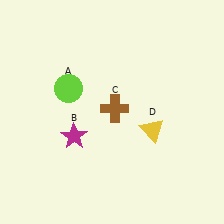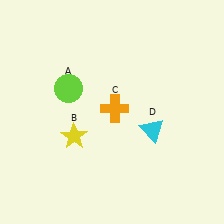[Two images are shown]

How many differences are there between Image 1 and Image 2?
There are 3 differences between the two images.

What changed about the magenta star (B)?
In Image 1, B is magenta. In Image 2, it changed to yellow.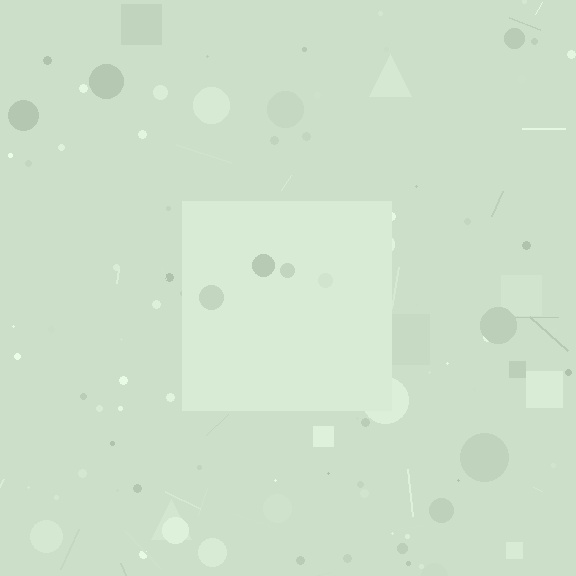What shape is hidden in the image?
A square is hidden in the image.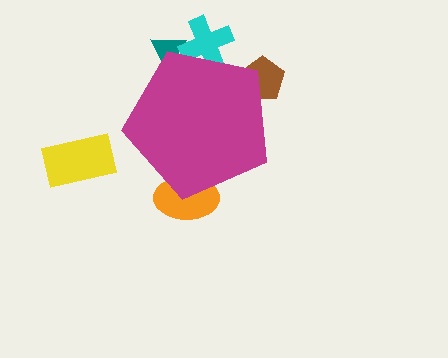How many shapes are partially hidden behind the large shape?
4 shapes are partially hidden.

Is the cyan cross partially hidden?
Yes, the cyan cross is partially hidden behind the magenta pentagon.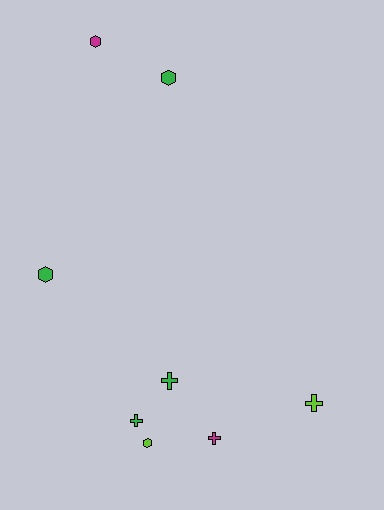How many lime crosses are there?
There is 1 lime cross.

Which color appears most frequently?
Green, with 4 objects.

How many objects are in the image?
There are 8 objects.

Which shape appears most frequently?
Cross, with 4 objects.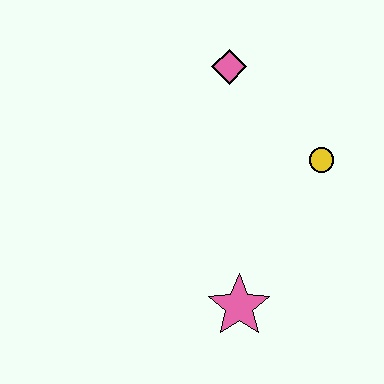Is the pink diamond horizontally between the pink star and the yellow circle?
No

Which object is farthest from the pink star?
The pink diamond is farthest from the pink star.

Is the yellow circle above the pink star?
Yes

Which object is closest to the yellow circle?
The pink diamond is closest to the yellow circle.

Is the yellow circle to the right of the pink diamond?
Yes